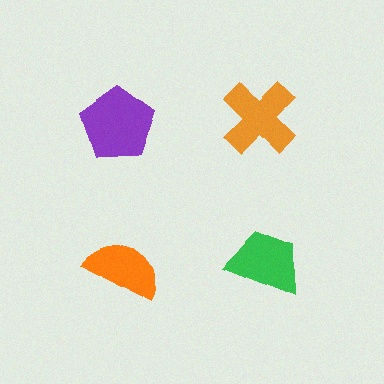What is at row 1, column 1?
A purple pentagon.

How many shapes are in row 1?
2 shapes.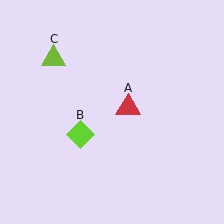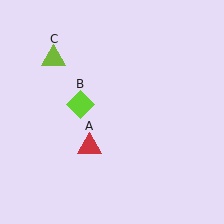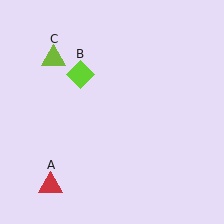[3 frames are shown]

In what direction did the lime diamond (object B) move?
The lime diamond (object B) moved up.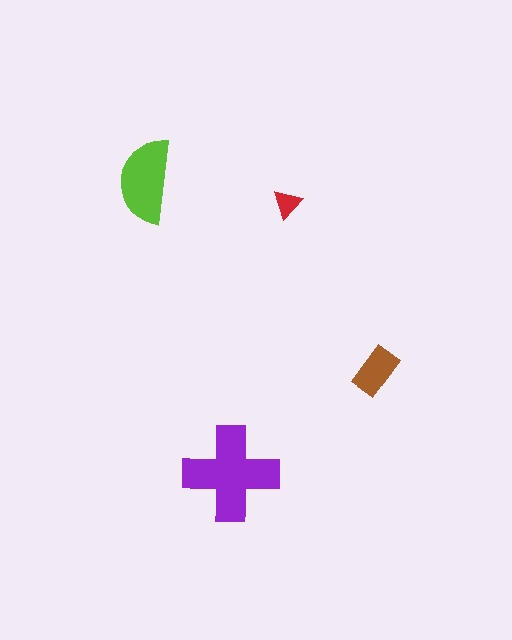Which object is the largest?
The purple cross.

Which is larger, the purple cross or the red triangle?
The purple cross.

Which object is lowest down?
The purple cross is bottommost.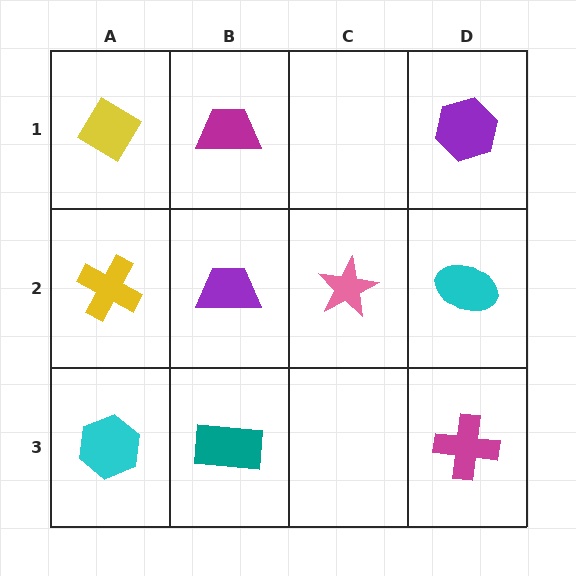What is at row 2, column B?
A purple trapezoid.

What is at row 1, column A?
A yellow diamond.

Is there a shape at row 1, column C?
No, that cell is empty.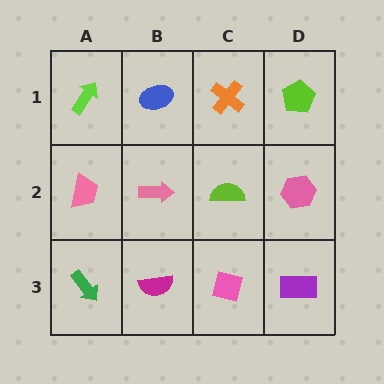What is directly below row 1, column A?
A pink trapezoid.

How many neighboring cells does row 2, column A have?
3.